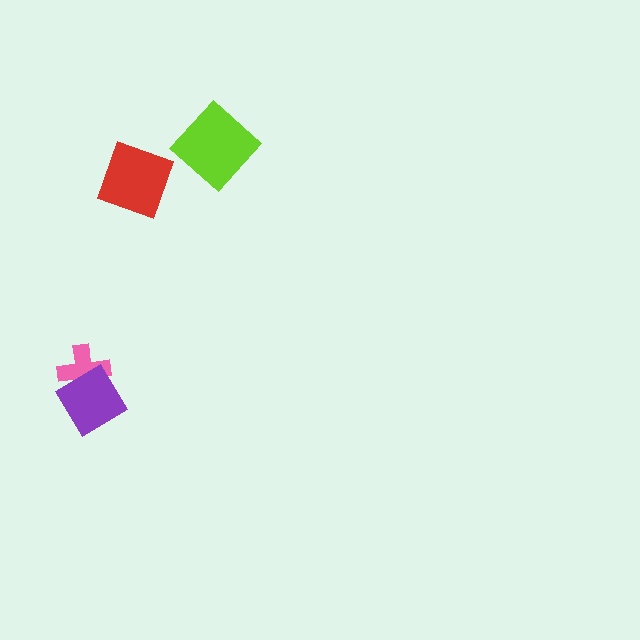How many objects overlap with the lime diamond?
0 objects overlap with the lime diamond.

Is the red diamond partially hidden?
No, no other shape covers it.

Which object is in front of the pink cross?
The purple diamond is in front of the pink cross.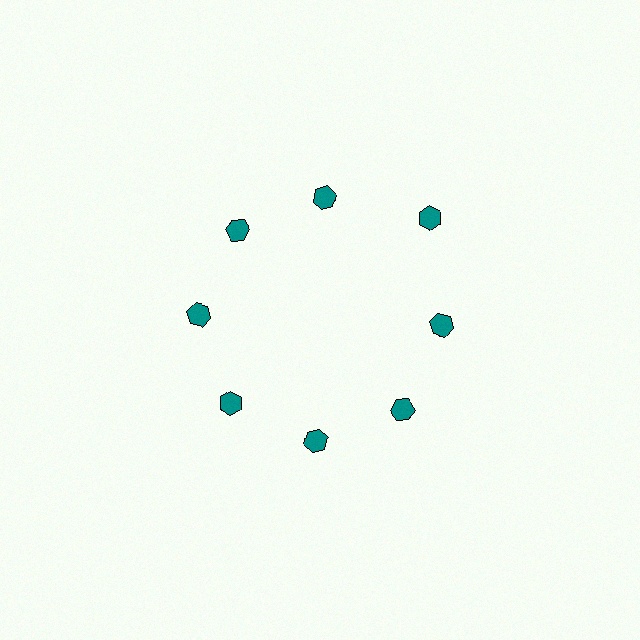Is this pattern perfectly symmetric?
No. The 8 teal hexagons are arranged in a ring, but one element near the 2 o'clock position is pushed outward from the center, breaking the 8-fold rotational symmetry.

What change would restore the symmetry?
The symmetry would be restored by moving it inward, back onto the ring so that all 8 hexagons sit at equal angles and equal distance from the center.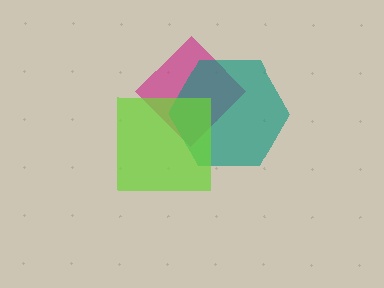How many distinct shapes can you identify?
There are 3 distinct shapes: a magenta diamond, a teal hexagon, a lime square.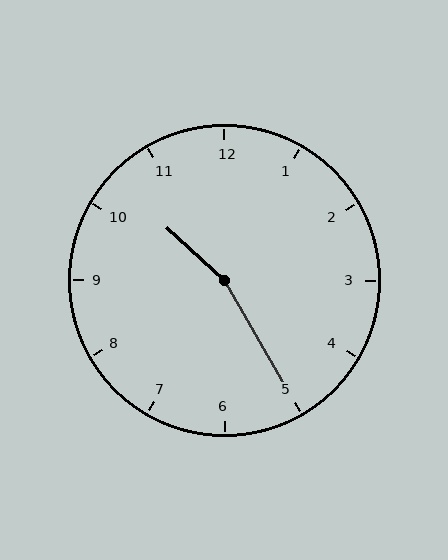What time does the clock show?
10:25.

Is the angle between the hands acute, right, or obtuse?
It is obtuse.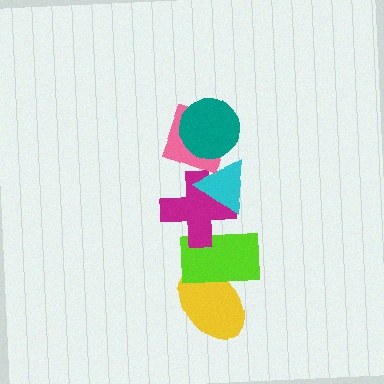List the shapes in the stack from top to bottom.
From top to bottom: the teal circle, the pink square, the cyan triangle, the magenta cross, the lime rectangle, the yellow ellipse.